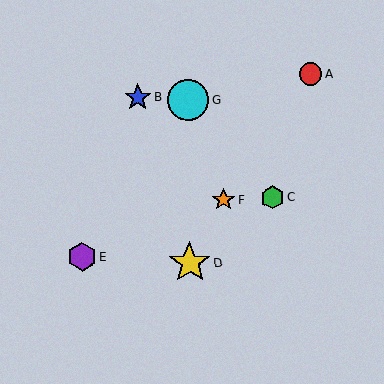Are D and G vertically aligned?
Yes, both are at x≈190.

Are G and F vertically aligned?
No, G is at x≈189 and F is at x≈223.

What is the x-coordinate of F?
Object F is at x≈223.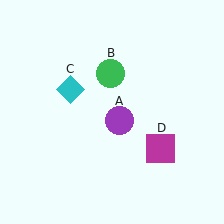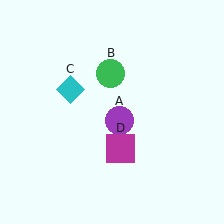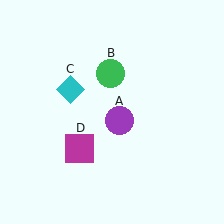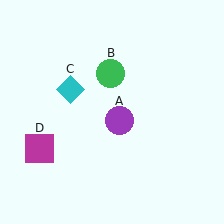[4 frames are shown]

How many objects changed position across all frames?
1 object changed position: magenta square (object D).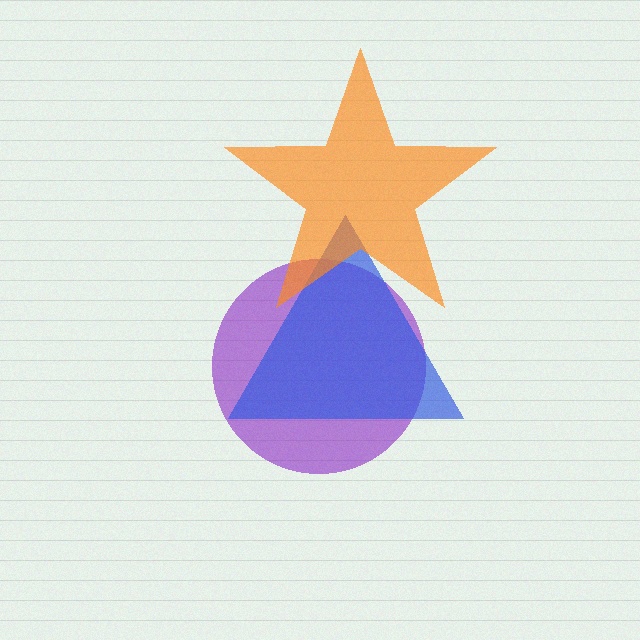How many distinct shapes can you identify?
There are 3 distinct shapes: a purple circle, a blue triangle, an orange star.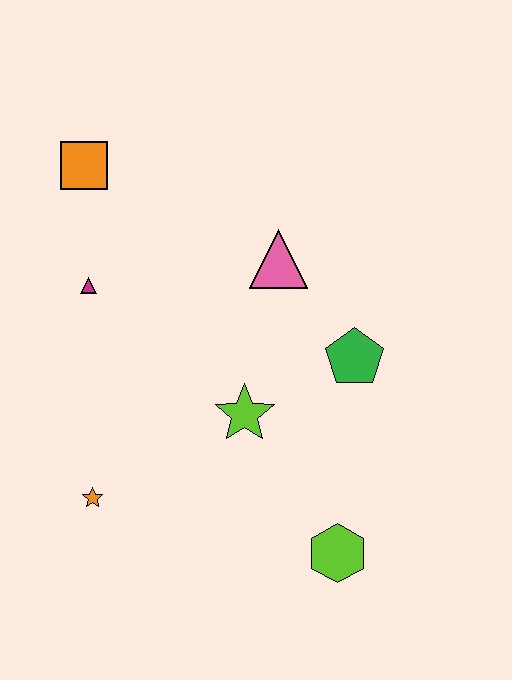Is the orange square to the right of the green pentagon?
No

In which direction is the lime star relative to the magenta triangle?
The lime star is to the right of the magenta triangle.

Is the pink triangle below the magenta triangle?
No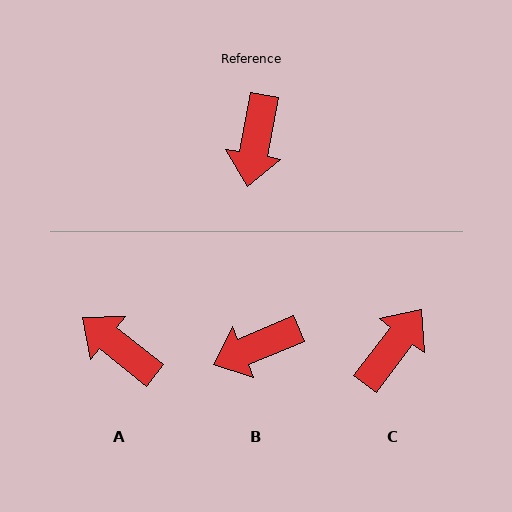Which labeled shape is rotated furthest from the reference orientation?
C, about 153 degrees away.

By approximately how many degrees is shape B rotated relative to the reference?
Approximately 57 degrees clockwise.